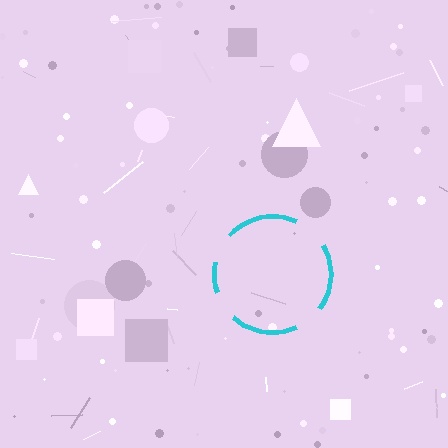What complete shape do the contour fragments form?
The contour fragments form a circle.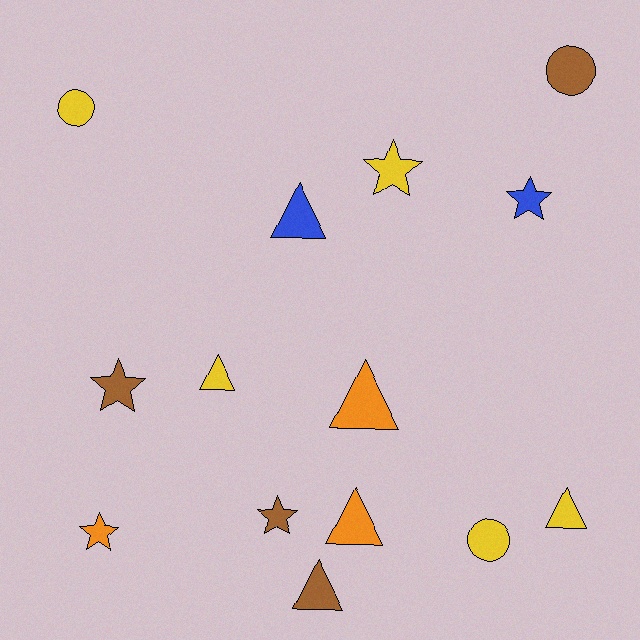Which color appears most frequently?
Yellow, with 5 objects.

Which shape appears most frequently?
Triangle, with 6 objects.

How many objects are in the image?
There are 14 objects.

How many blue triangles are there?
There is 1 blue triangle.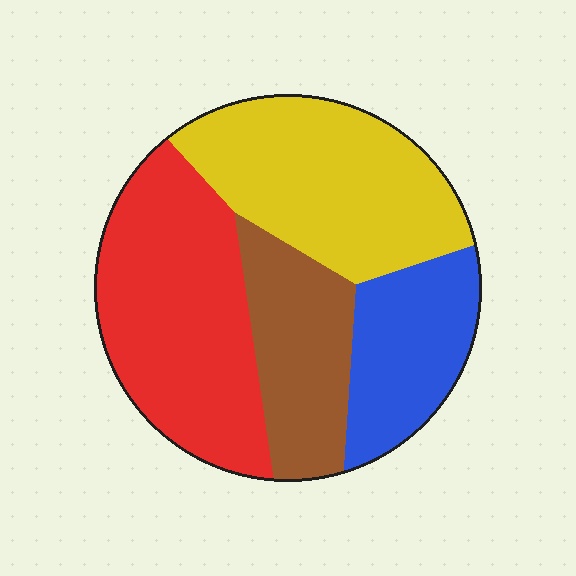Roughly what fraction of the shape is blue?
Blue covers roughly 20% of the shape.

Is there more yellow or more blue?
Yellow.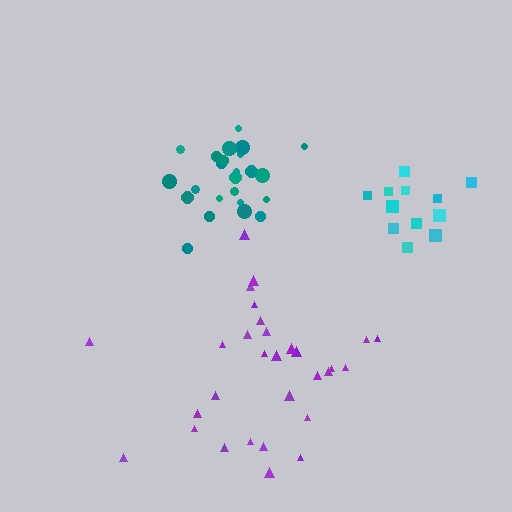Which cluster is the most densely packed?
Teal.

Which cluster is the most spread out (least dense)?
Purple.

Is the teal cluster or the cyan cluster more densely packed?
Teal.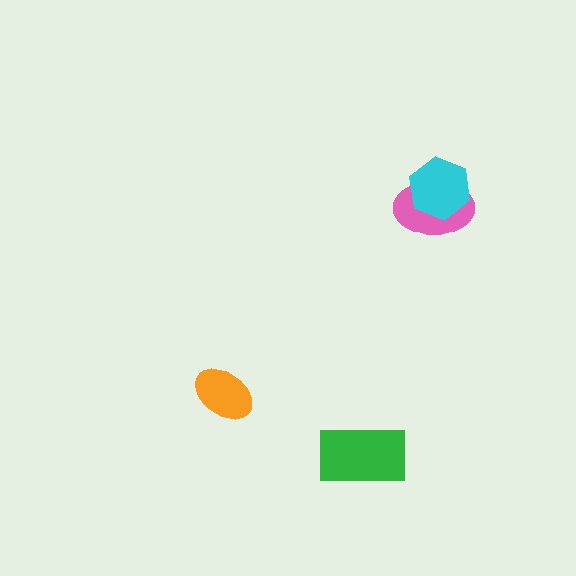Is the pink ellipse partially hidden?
Yes, it is partially covered by another shape.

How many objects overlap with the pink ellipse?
1 object overlaps with the pink ellipse.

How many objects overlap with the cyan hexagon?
1 object overlaps with the cyan hexagon.